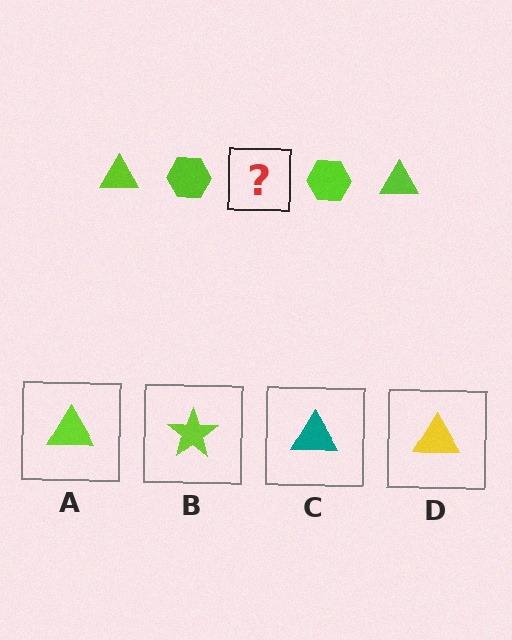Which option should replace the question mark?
Option A.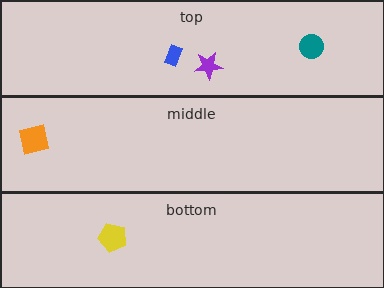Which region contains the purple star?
The top region.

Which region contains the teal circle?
The top region.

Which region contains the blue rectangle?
The top region.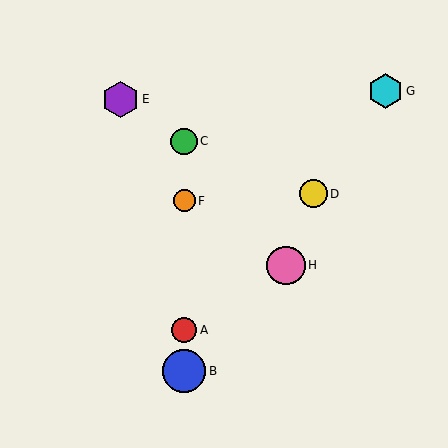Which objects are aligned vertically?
Objects A, B, C, F are aligned vertically.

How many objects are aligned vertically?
4 objects (A, B, C, F) are aligned vertically.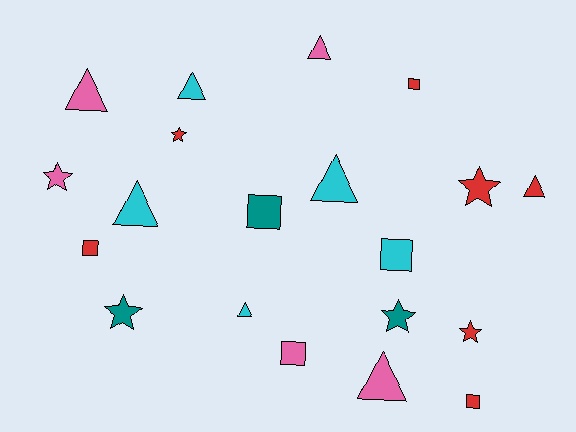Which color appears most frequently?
Red, with 7 objects.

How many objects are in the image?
There are 20 objects.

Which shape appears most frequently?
Triangle, with 8 objects.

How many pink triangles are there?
There are 3 pink triangles.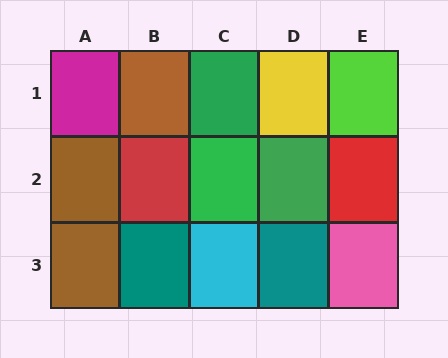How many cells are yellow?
1 cell is yellow.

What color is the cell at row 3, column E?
Pink.